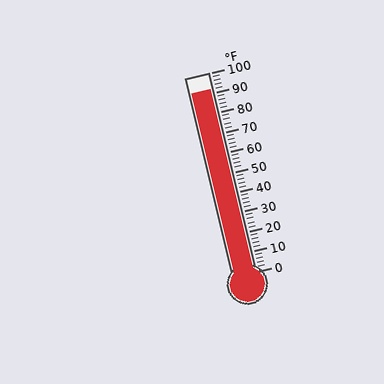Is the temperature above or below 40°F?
The temperature is above 40°F.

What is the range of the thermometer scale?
The thermometer scale ranges from 0°F to 100°F.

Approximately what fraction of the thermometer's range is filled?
The thermometer is filled to approximately 90% of its range.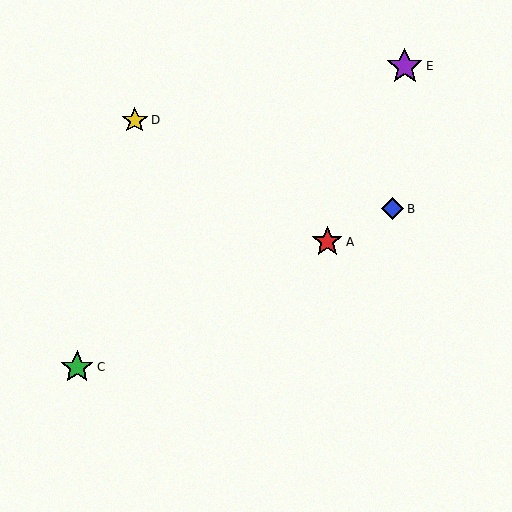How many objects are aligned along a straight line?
3 objects (A, B, C) are aligned along a straight line.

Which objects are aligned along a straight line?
Objects A, B, C are aligned along a straight line.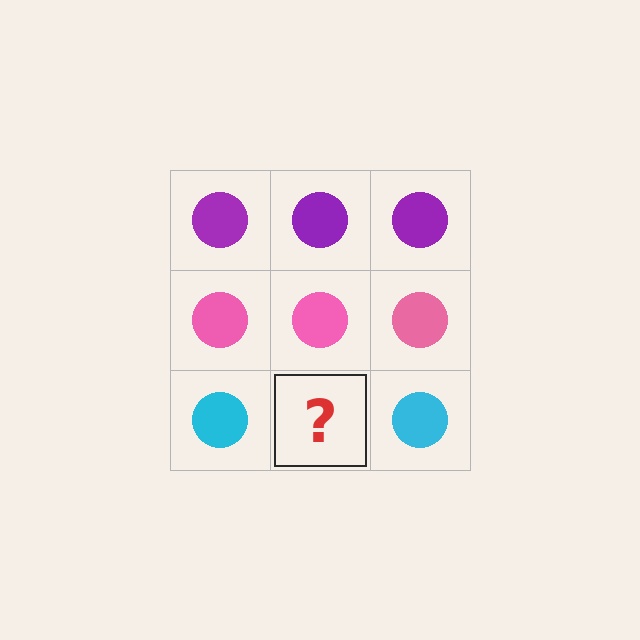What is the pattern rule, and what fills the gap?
The rule is that each row has a consistent color. The gap should be filled with a cyan circle.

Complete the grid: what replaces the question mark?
The question mark should be replaced with a cyan circle.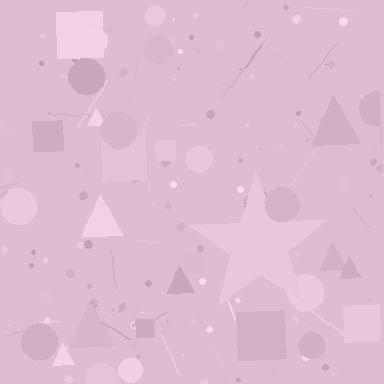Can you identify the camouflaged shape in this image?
The camouflaged shape is a star.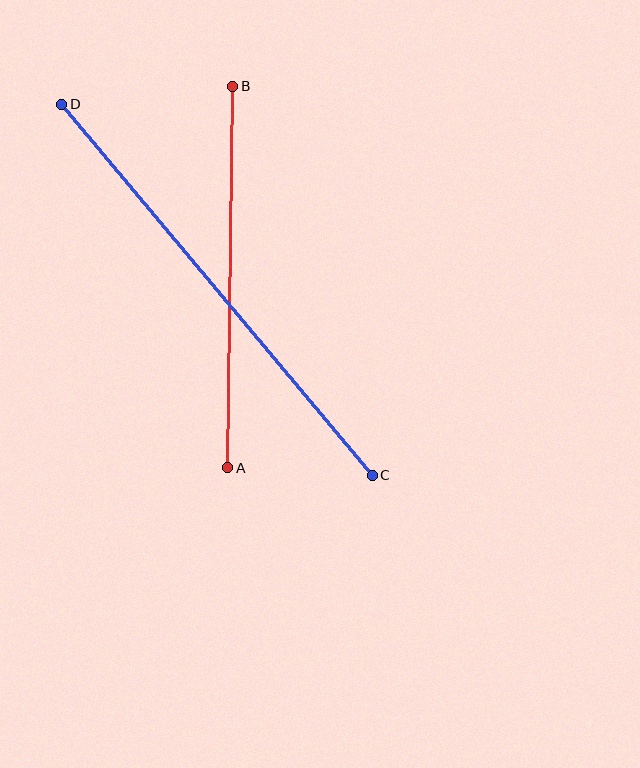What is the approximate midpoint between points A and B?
The midpoint is at approximately (230, 277) pixels.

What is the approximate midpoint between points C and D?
The midpoint is at approximately (217, 290) pixels.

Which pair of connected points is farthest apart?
Points C and D are farthest apart.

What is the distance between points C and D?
The distance is approximately 484 pixels.